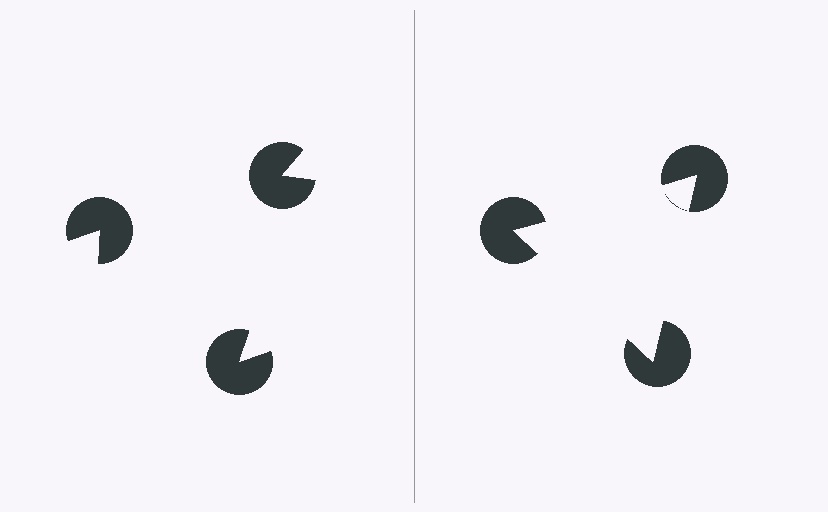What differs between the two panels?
The pac-man discs are positioned identically on both sides; only the wedge orientations differ. On the right they align to a triangle; on the left they are misaligned.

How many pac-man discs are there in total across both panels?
6 — 3 on each side.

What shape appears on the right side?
An illusory triangle.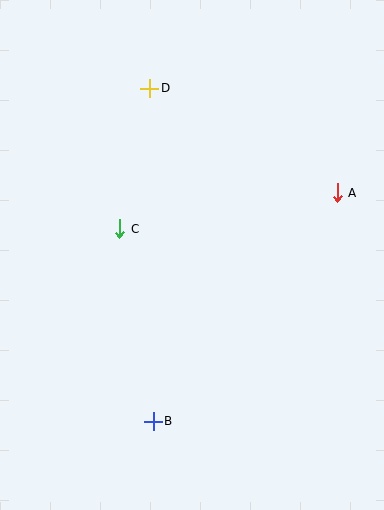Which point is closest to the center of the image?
Point C at (120, 229) is closest to the center.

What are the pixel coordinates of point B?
Point B is at (153, 421).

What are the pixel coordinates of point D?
Point D is at (150, 88).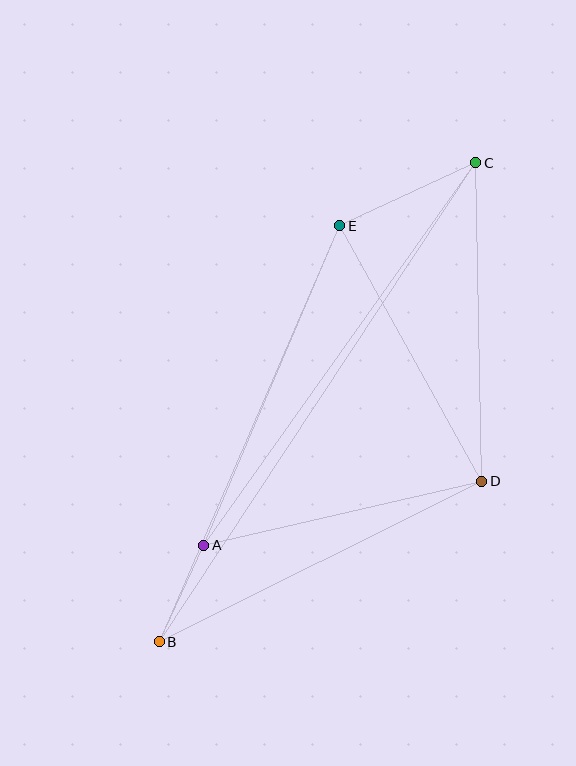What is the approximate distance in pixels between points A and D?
The distance between A and D is approximately 285 pixels.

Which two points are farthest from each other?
Points B and C are farthest from each other.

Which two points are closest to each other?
Points A and B are closest to each other.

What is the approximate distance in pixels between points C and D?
The distance between C and D is approximately 319 pixels.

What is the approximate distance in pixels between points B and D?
The distance between B and D is approximately 360 pixels.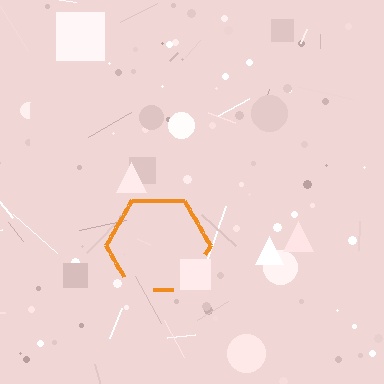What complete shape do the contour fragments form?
The contour fragments form a hexagon.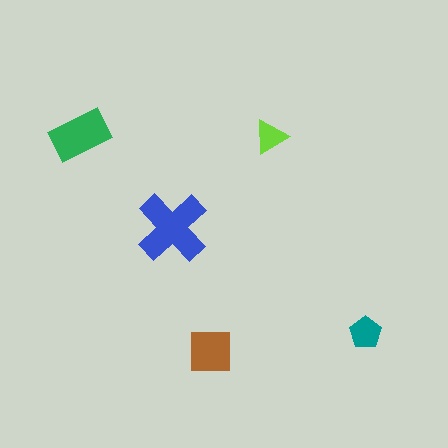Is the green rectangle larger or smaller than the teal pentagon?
Larger.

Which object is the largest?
The blue cross.